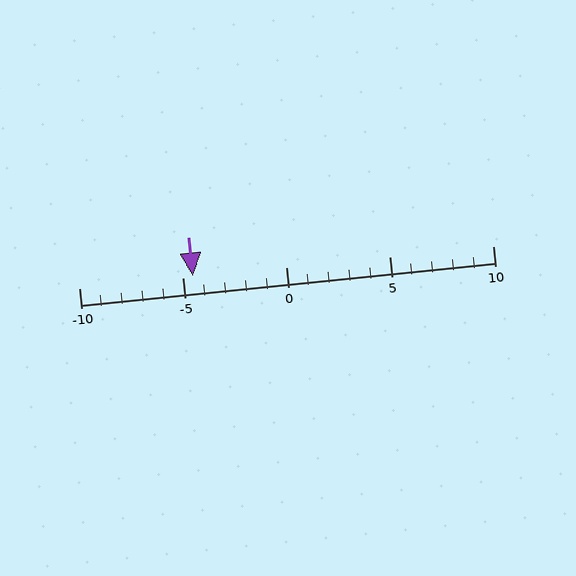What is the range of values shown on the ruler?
The ruler shows values from -10 to 10.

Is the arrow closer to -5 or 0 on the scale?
The arrow is closer to -5.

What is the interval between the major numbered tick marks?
The major tick marks are spaced 5 units apart.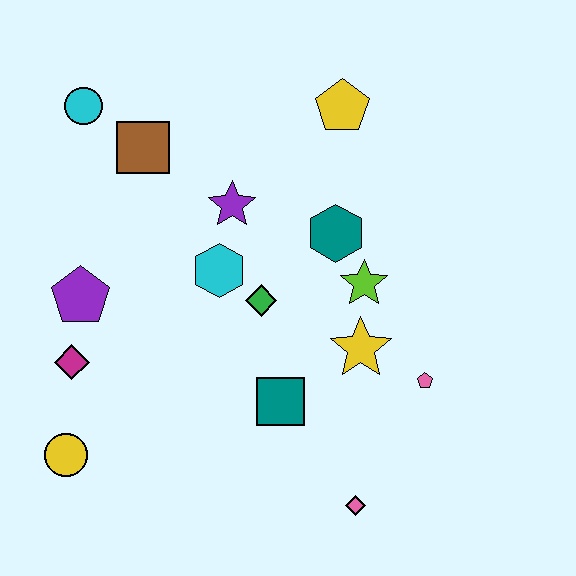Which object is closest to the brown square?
The cyan circle is closest to the brown square.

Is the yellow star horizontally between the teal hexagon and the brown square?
No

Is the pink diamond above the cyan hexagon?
No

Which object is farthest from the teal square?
The cyan circle is farthest from the teal square.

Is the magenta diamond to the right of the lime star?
No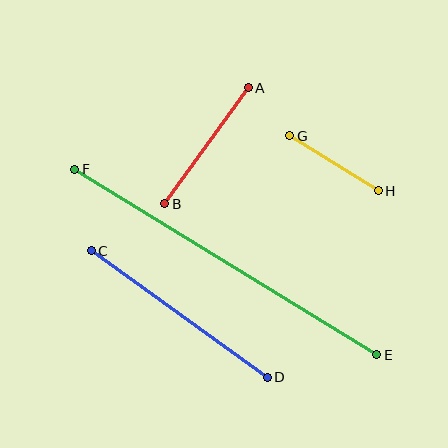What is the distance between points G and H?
The distance is approximately 104 pixels.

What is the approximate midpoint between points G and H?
The midpoint is at approximately (334, 163) pixels.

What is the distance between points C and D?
The distance is approximately 217 pixels.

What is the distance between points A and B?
The distance is approximately 143 pixels.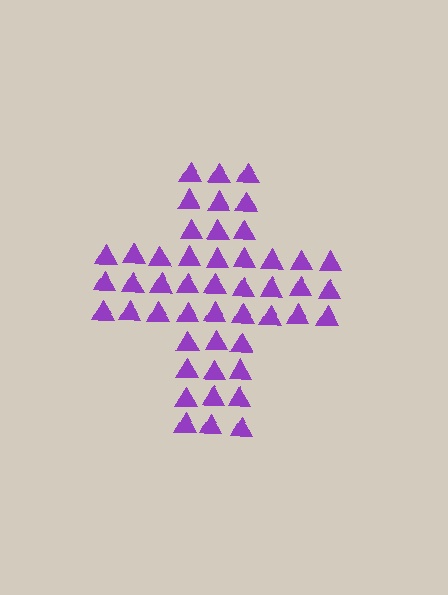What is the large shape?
The large shape is a cross.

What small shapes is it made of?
It is made of small triangles.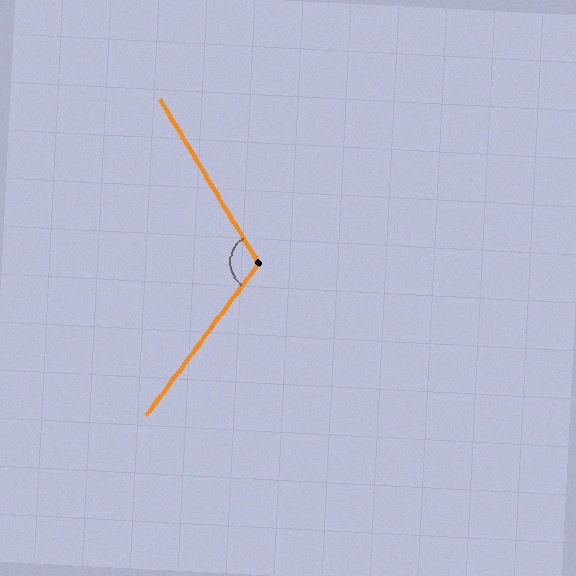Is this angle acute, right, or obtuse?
It is obtuse.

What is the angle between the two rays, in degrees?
Approximately 113 degrees.